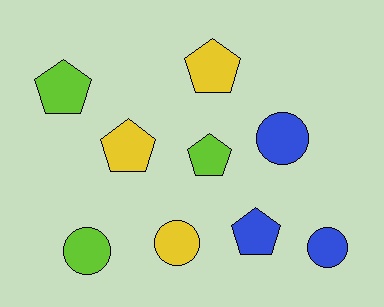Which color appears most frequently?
Yellow, with 3 objects.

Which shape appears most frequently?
Pentagon, with 5 objects.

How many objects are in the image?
There are 9 objects.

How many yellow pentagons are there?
There are 2 yellow pentagons.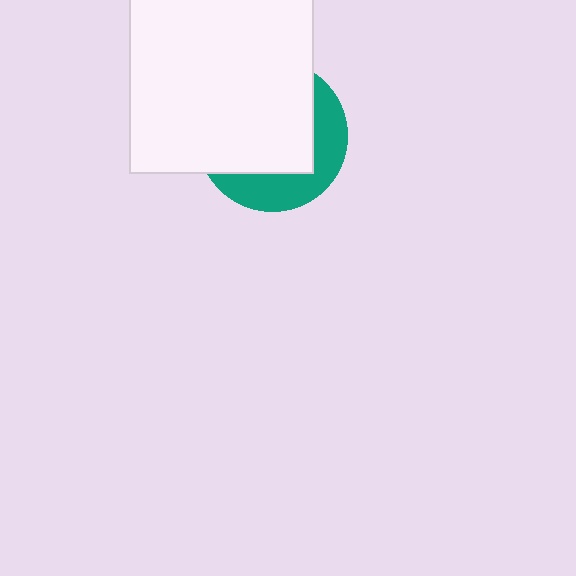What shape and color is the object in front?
The object in front is a white rectangle.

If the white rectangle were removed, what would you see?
You would see the complete teal circle.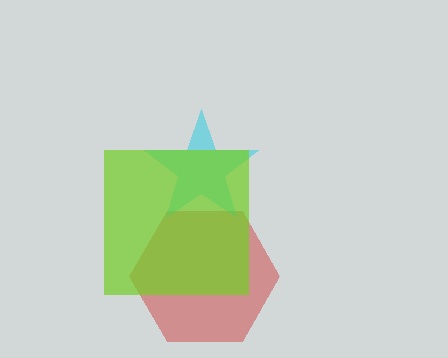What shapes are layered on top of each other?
The layered shapes are: a red hexagon, a cyan star, a lime square.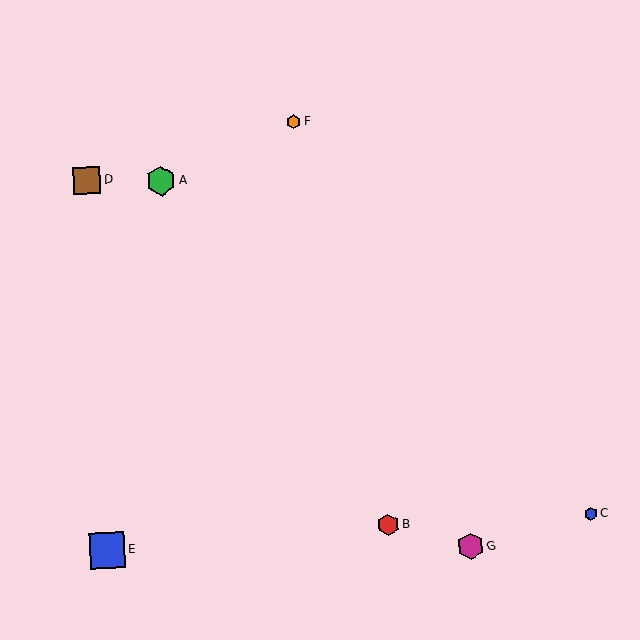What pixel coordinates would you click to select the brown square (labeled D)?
Click at (87, 181) to select the brown square D.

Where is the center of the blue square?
The center of the blue square is at (107, 550).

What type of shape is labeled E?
Shape E is a blue square.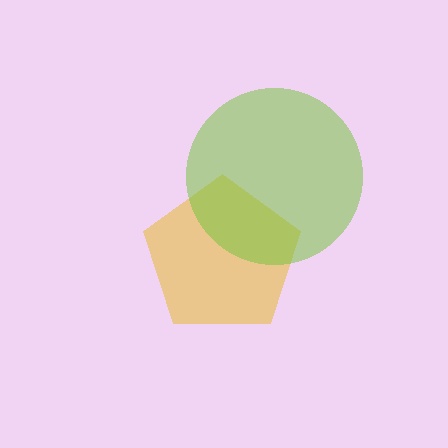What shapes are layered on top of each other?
The layered shapes are: a yellow pentagon, a lime circle.